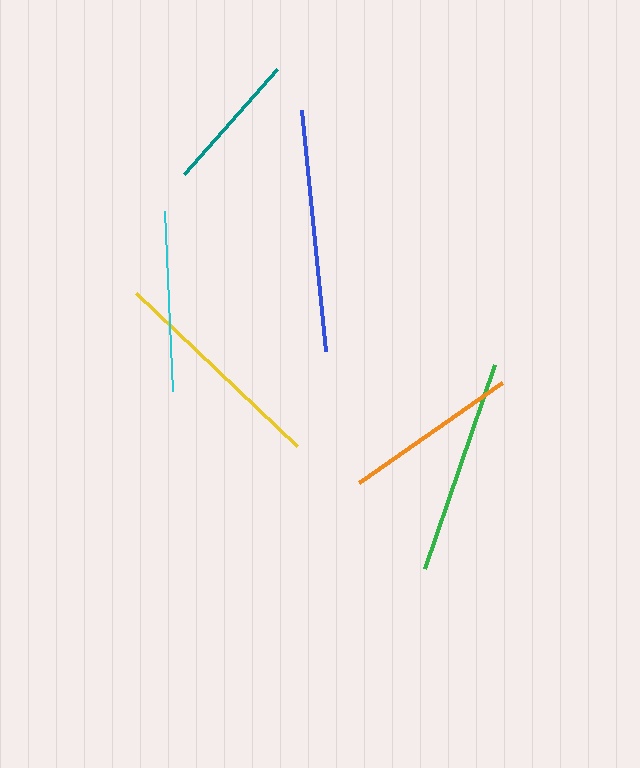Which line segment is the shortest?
The teal line is the shortest at approximately 141 pixels.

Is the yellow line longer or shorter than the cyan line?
The yellow line is longer than the cyan line.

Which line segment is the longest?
The blue line is the longest at approximately 242 pixels.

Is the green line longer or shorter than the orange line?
The green line is longer than the orange line.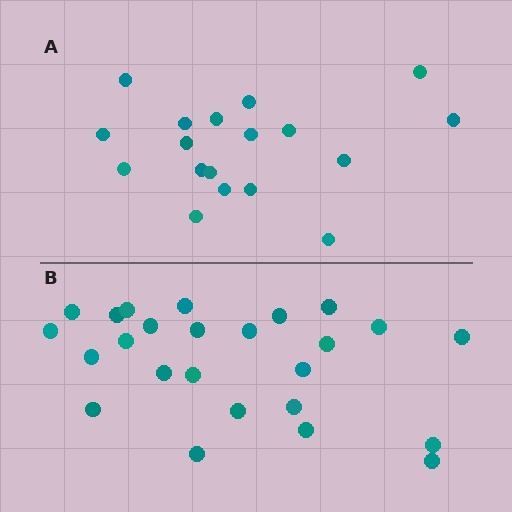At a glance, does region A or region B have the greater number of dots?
Region B (the bottom region) has more dots.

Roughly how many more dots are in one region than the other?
Region B has roughly 8 or so more dots than region A.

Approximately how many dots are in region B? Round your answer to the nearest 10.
About 20 dots. (The exact count is 25, which rounds to 20.)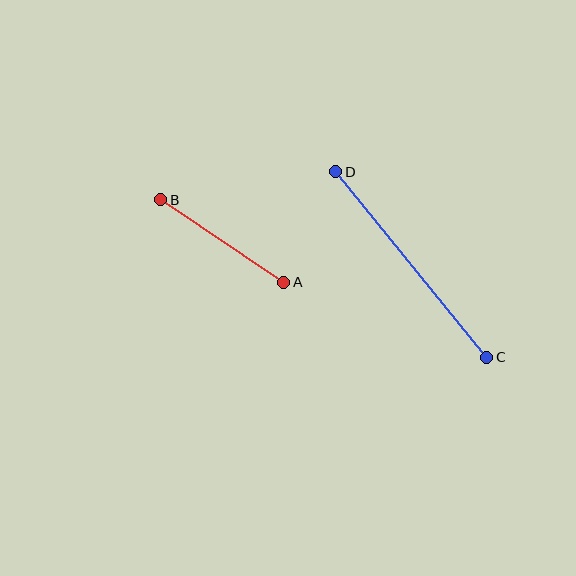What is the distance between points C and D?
The distance is approximately 239 pixels.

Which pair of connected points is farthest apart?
Points C and D are farthest apart.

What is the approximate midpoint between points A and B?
The midpoint is at approximately (222, 241) pixels.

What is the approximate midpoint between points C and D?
The midpoint is at approximately (411, 264) pixels.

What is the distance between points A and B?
The distance is approximately 148 pixels.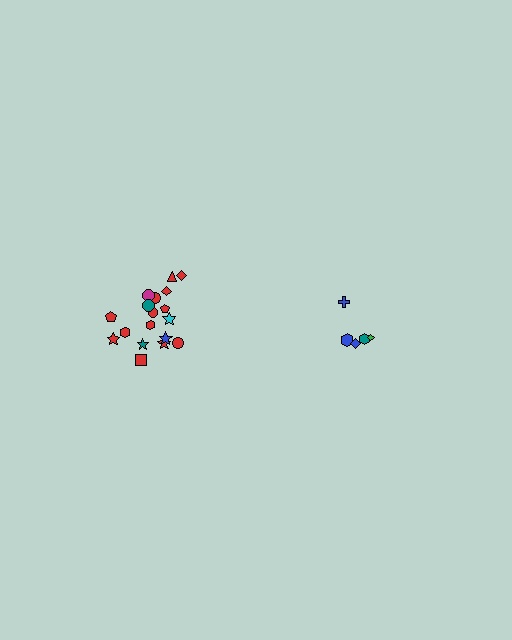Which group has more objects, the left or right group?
The left group.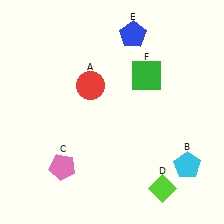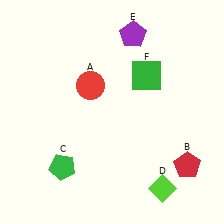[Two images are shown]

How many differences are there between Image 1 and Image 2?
There are 3 differences between the two images.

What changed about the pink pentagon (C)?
In Image 1, C is pink. In Image 2, it changed to green.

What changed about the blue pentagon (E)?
In Image 1, E is blue. In Image 2, it changed to purple.